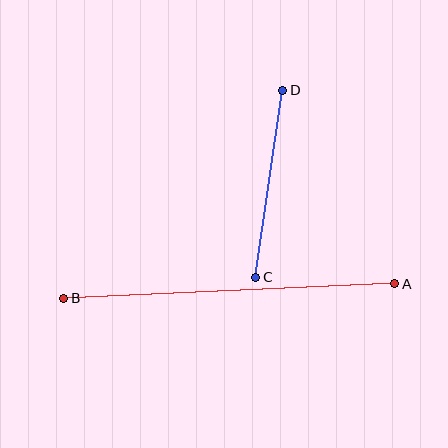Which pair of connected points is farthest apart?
Points A and B are farthest apart.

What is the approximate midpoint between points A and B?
The midpoint is at approximately (229, 291) pixels.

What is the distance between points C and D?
The distance is approximately 189 pixels.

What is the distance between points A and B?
The distance is approximately 332 pixels.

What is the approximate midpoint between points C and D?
The midpoint is at approximately (269, 184) pixels.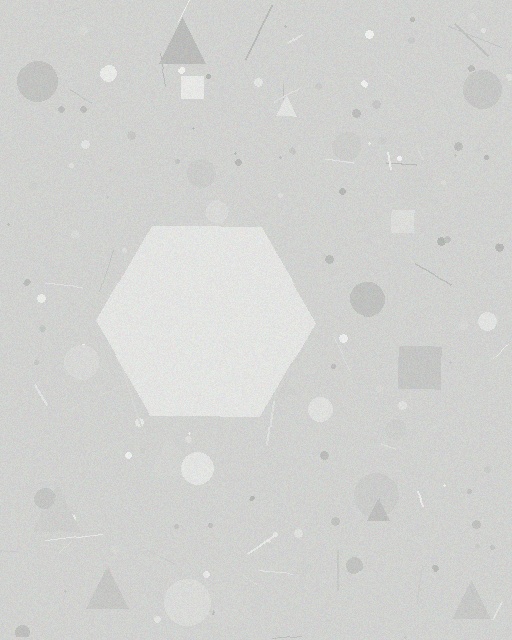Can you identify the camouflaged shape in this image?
The camouflaged shape is a hexagon.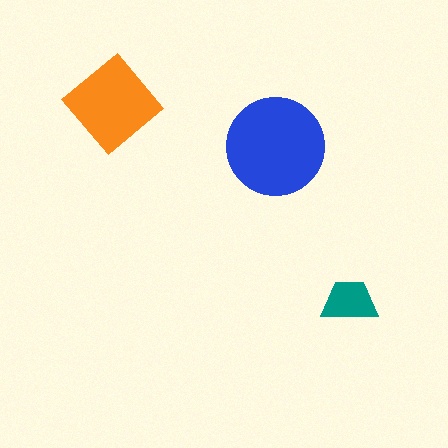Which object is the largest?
The blue circle.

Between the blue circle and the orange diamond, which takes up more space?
The blue circle.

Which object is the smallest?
The teal trapezoid.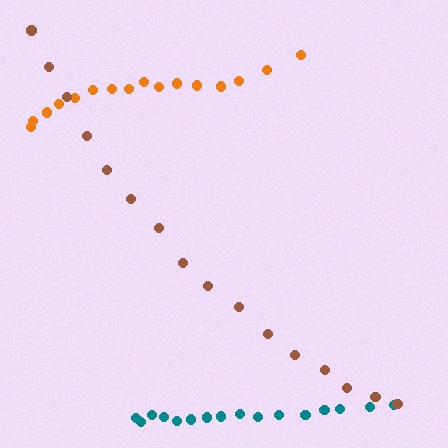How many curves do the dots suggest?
There are 3 distinct paths.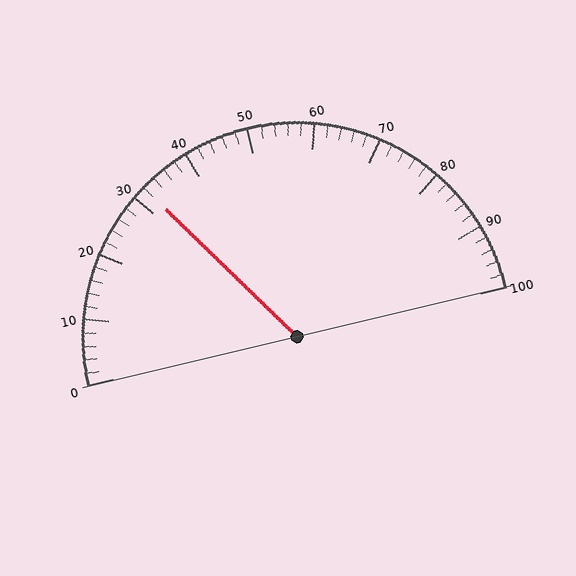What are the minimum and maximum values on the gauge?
The gauge ranges from 0 to 100.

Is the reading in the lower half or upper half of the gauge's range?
The reading is in the lower half of the range (0 to 100).